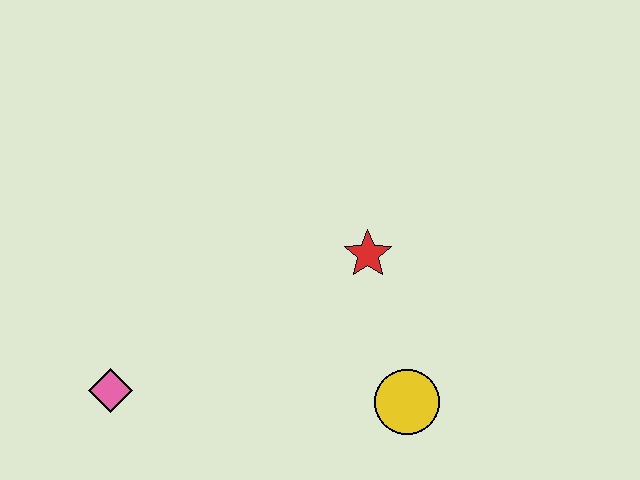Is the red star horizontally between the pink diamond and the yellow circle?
Yes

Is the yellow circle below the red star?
Yes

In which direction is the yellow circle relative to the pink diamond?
The yellow circle is to the right of the pink diamond.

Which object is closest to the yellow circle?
The red star is closest to the yellow circle.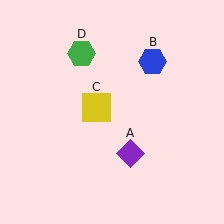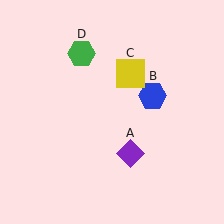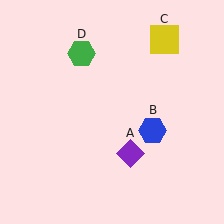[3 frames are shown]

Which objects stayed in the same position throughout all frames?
Purple diamond (object A) and green hexagon (object D) remained stationary.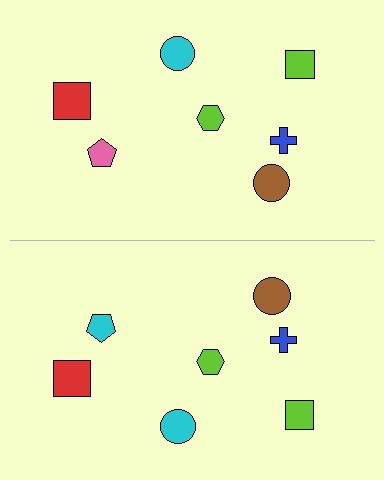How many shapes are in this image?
There are 14 shapes in this image.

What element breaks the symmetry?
The cyan pentagon on the bottom side breaks the symmetry — its mirror counterpart is pink.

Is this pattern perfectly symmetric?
No, the pattern is not perfectly symmetric. The cyan pentagon on the bottom side breaks the symmetry — its mirror counterpart is pink.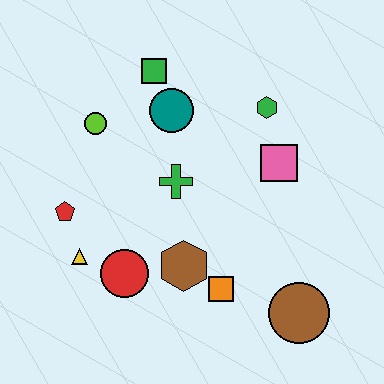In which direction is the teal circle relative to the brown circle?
The teal circle is above the brown circle.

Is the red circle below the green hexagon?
Yes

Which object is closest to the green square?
The teal circle is closest to the green square.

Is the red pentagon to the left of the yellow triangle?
Yes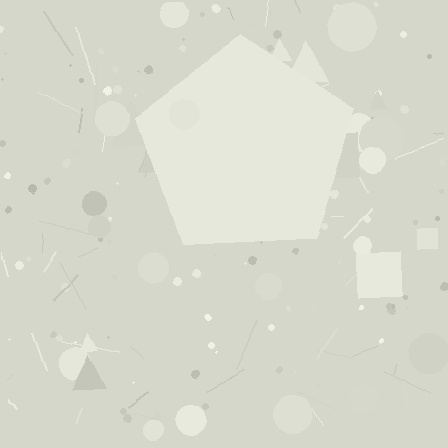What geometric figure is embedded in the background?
A pentagon is embedded in the background.